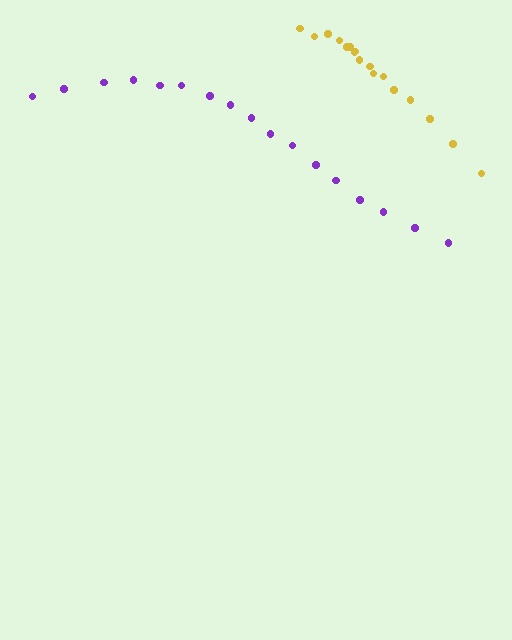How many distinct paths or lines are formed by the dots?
There are 2 distinct paths.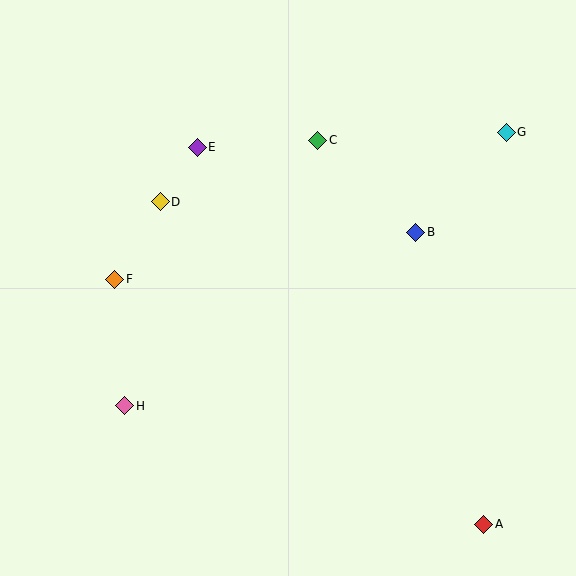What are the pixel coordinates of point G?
Point G is at (506, 132).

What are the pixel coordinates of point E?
Point E is at (197, 147).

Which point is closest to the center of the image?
Point B at (416, 232) is closest to the center.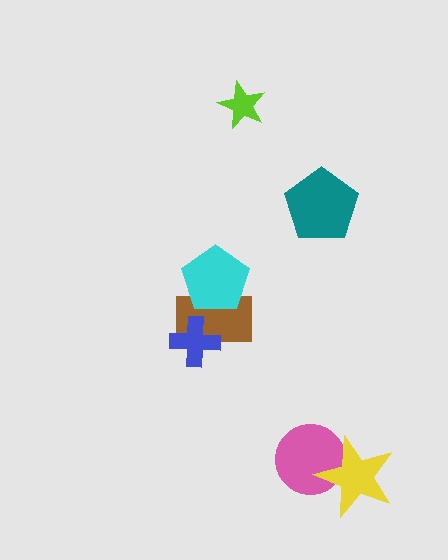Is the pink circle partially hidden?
Yes, it is partially covered by another shape.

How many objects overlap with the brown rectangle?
2 objects overlap with the brown rectangle.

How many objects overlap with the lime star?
0 objects overlap with the lime star.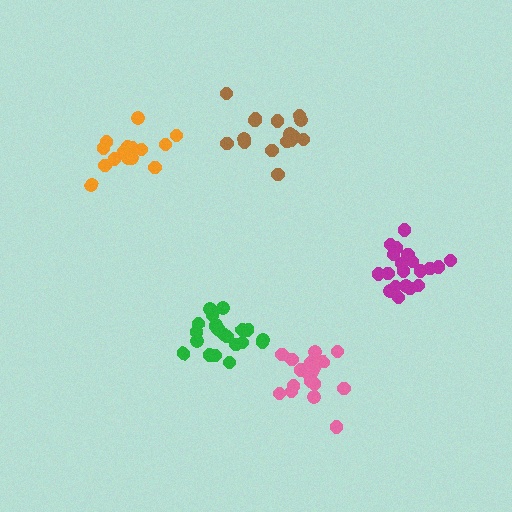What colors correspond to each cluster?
The clusters are colored: brown, orange, magenta, pink, green.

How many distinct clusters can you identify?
There are 5 distinct clusters.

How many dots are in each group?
Group 1: 16 dots, Group 2: 17 dots, Group 3: 20 dots, Group 4: 19 dots, Group 5: 20 dots (92 total).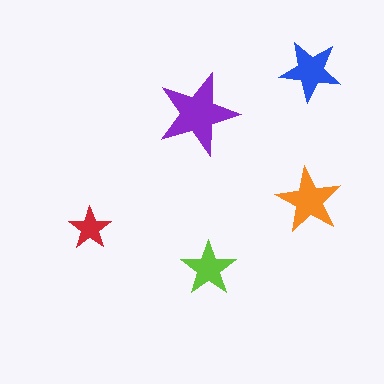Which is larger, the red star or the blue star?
The blue one.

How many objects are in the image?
There are 5 objects in the image.